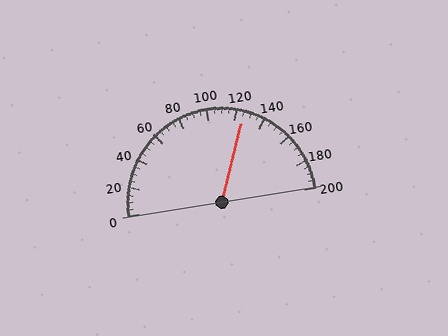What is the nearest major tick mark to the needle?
The nearest major tick mark is 120.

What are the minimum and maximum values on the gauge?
The gauge ranges from 0 to 200.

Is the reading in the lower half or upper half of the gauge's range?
The reading is in the upper half of the range (0 to 200).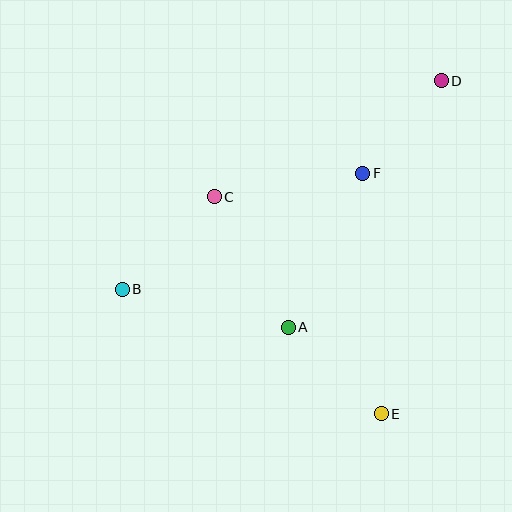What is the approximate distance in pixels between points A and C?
The distance between A and C is approximately 150 pixels.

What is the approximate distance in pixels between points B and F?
The distance between B and F is approximately 267 pixels.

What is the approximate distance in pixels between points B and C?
The distance between B and C is approximately 130 pixels.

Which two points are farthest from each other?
Points B and D are farthest from each other.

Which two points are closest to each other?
Points D and F are closest to each other.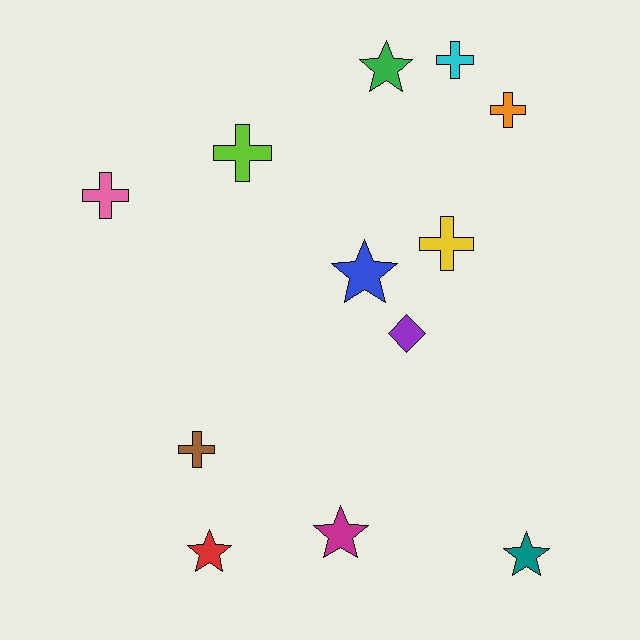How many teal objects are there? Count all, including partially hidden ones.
There is 1 teal object.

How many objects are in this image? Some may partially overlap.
There are 12 objects.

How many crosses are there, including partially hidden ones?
There are 6 crosses.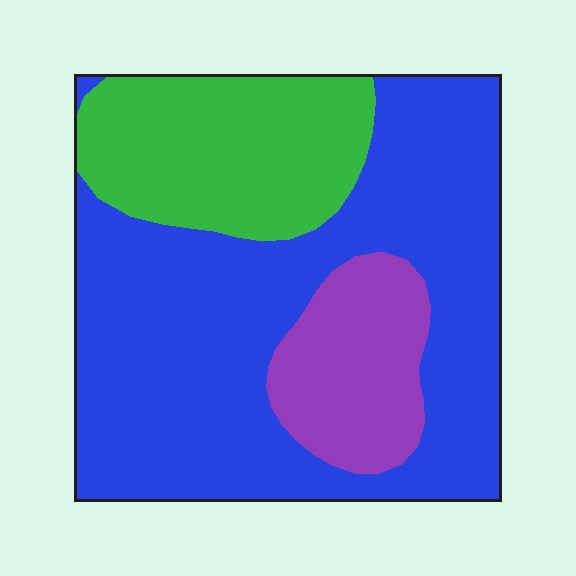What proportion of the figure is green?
Green takes up about one quarter (1/4) of the figure.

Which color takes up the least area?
Purple, at roughly 15%.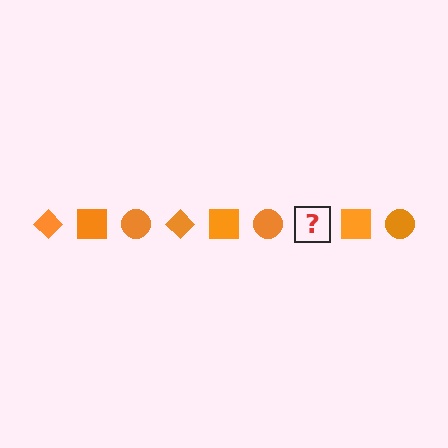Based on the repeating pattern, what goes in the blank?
The blank should be an orange diamond.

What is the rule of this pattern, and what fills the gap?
The rule is that the pattern cycles through diamond, square, circle shapes in orange. The gap should be filled with an orange diamond.